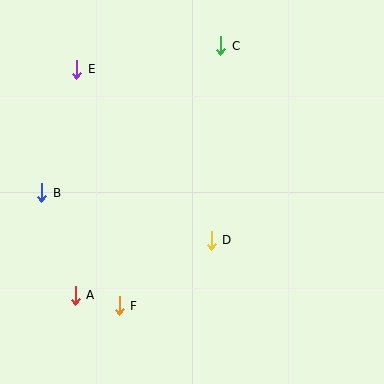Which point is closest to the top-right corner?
Point C is closest to the top-right corner.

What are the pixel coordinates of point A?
Point A is at (75, 295).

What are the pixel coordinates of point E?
Point E is at (77, 69).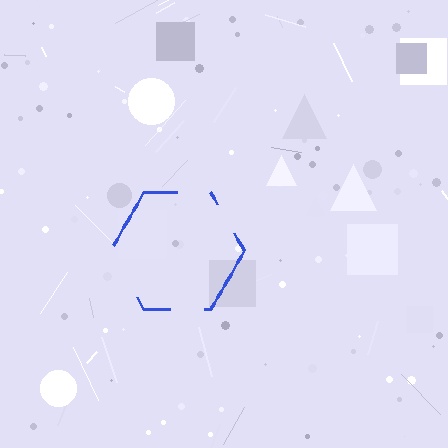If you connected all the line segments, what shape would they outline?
They would outline a hexagon.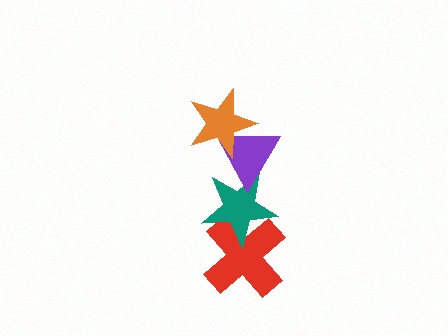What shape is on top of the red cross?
The teal star is on top of the red cross.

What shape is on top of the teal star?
The purple triangle is on top of the teal star.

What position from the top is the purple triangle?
The purple triangle is 2nd from the top.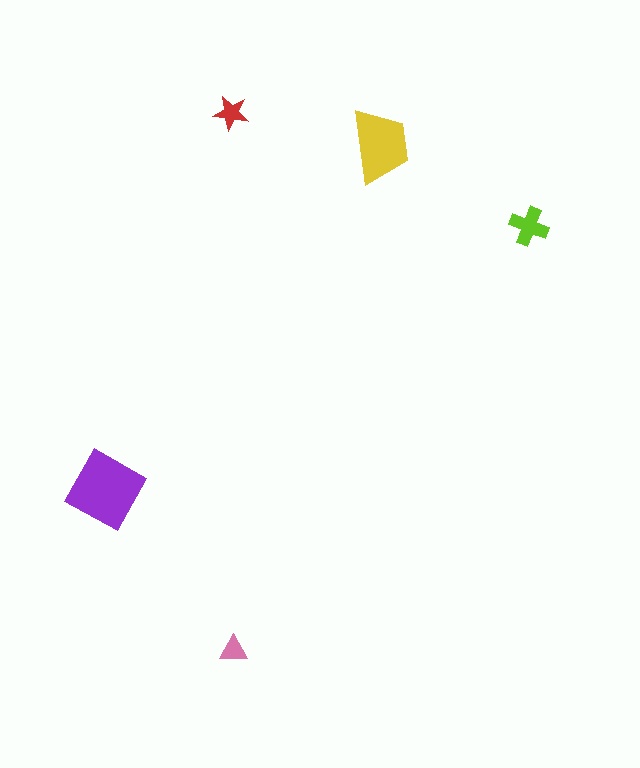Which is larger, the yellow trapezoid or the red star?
The yellow trapezoid.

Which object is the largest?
The purple square.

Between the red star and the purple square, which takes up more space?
The purple square.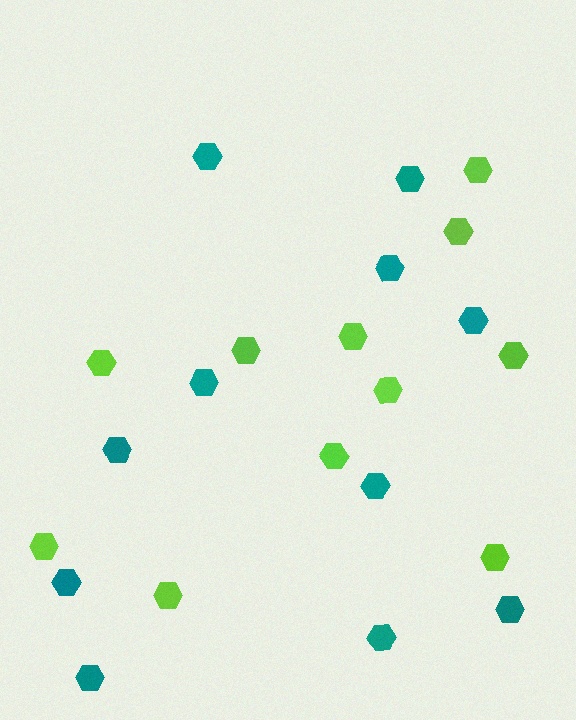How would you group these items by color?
There are 2 groups: one group of lime hexagons (11) and one group of teal hexagons (11).